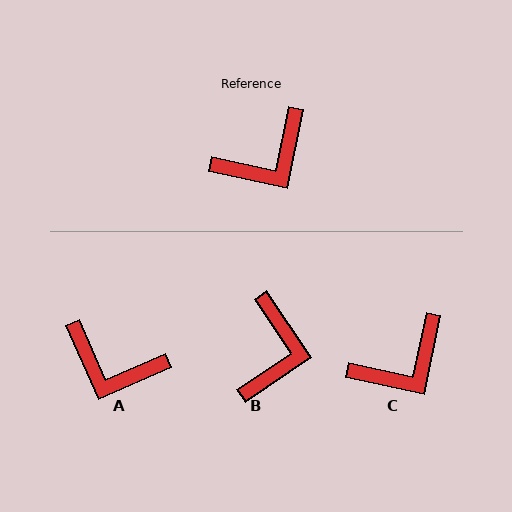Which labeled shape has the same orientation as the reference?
C.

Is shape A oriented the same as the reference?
No, it is off by about 54 degrees.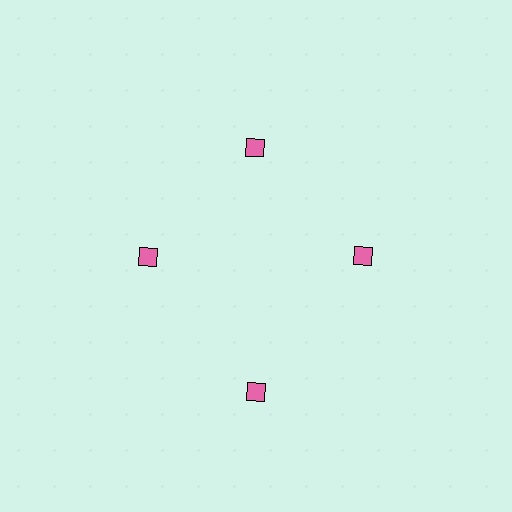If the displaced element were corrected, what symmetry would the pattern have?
It would have 4-fold rotational symmetry — the pattern would map onto itself every 90 degrees.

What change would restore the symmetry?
The symmetry would be restored by moving it inward, back onto the ring so that all 4 diamonds sit at equal angles and equal distance from the center.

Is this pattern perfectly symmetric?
No. The 4 pink diamonds are arranged in a ring, but one element near the 6 o'clock position is pushed outward from the center, breaking the 4-fold rotational symmetry.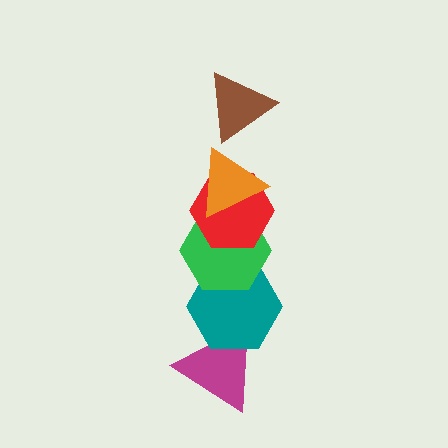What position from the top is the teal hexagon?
The teal hexagon is 5th from the top.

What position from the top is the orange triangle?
The orange triangle is 2nd from the top.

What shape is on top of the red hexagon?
The orange triangle is on top of the red hexagon.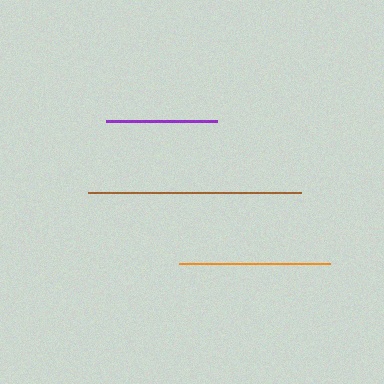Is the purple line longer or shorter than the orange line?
The orange line is longer than the purple line.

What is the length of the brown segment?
The brown segment is approximately 214 pixels long.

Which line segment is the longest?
The brown line is the longest at approximately 214 pixels.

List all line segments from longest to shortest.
From longest to shortest: brown, orange, purple.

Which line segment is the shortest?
The purple line is the shortest at approximately 112 pixels.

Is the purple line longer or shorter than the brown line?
The brown line is longer than the purple line.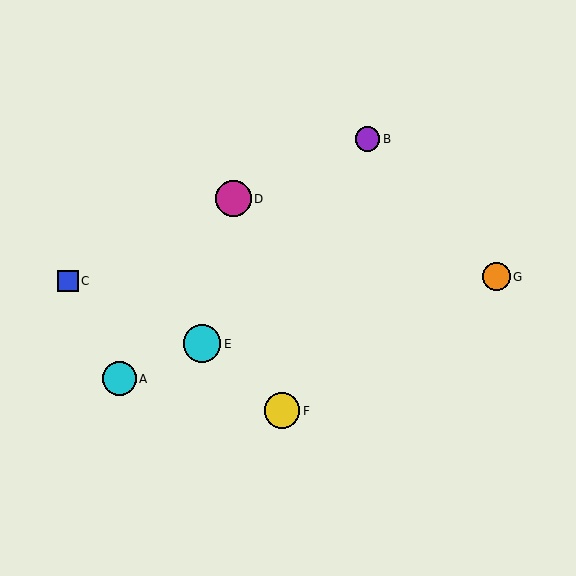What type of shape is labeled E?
Shape E is a cyan circle.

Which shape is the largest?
The cyan circle (labeled E) is the largest.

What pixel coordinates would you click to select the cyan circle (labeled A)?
Click at (119, 379) to select the cyan circle A.